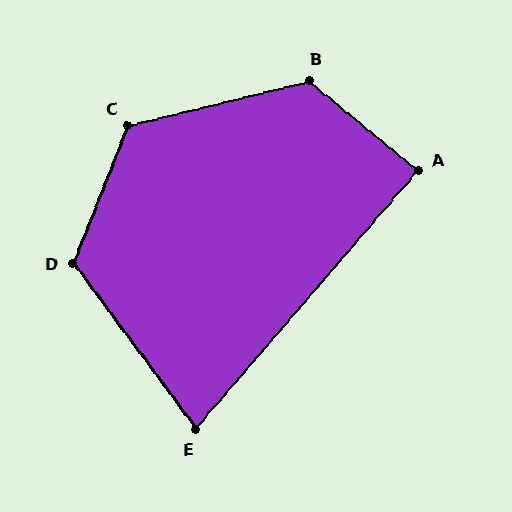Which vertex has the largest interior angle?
B, at approximately 127 degrees.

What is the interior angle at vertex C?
Approximately 125 degrees (obtuse).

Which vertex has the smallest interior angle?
E, at approximately 77 degrees.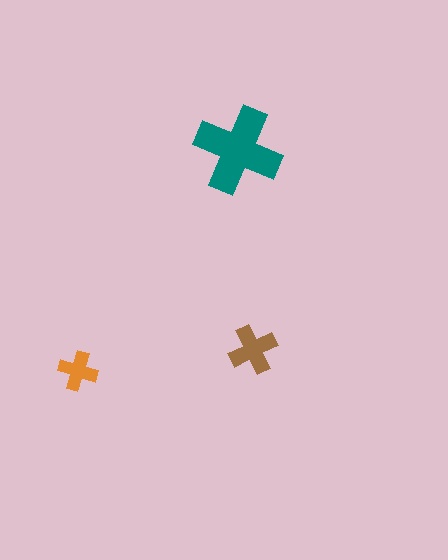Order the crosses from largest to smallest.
the teal one, the brown one, the orange one.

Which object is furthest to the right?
The brown cross is rightmost.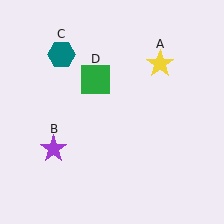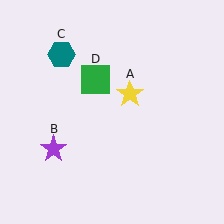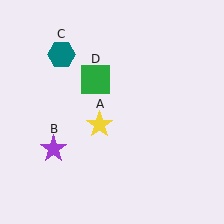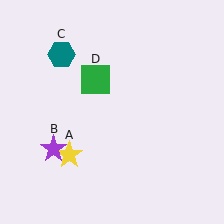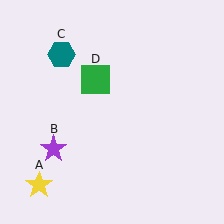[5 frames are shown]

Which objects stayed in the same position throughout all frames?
Purple star (object B) and teal hexagon (object C) and green square (object D) remained stationary.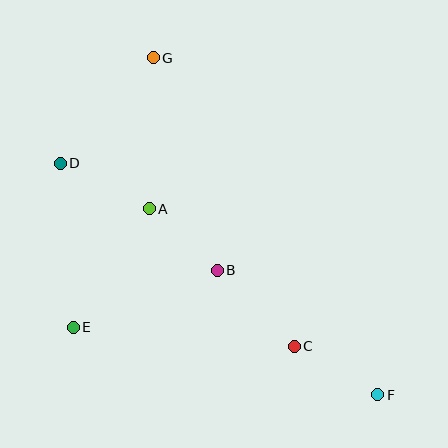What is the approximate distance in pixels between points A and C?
The distance between A and C is approximately 200 pixels.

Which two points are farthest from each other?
Points F and G are farthest from each other.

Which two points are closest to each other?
Points A and B are closest to each other.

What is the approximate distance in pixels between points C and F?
The distance between C and F is approximately 97 pixels.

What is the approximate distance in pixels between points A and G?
The distance between A and G is approximately 151 pixels.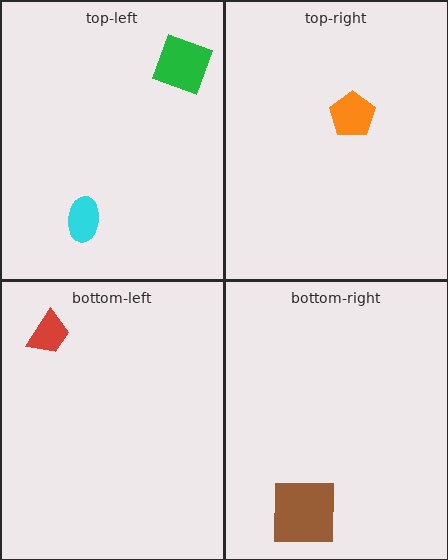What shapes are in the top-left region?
The green diamond, the cyan ellipse.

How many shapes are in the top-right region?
1.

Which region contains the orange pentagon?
The top-right region.